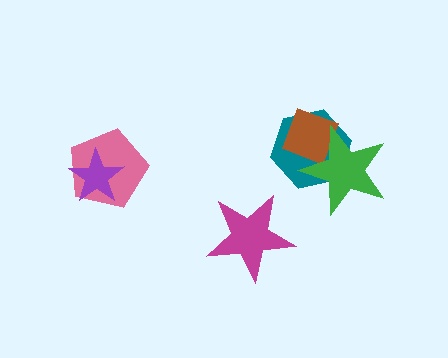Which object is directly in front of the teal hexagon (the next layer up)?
The brown diamond is directly in front of the teal hexagon.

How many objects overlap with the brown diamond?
2 objects overlap with the brown diamond.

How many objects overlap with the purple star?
1 object overlaps with the purple star.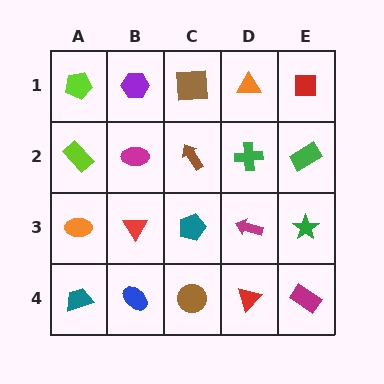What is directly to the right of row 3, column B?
A teal pentagon.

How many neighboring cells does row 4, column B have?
3.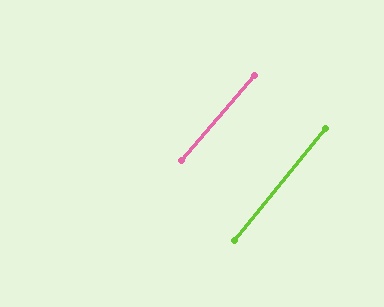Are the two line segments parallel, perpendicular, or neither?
Parallel — their directions differ by only 1.2°.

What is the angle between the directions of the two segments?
Approximately 1 degree.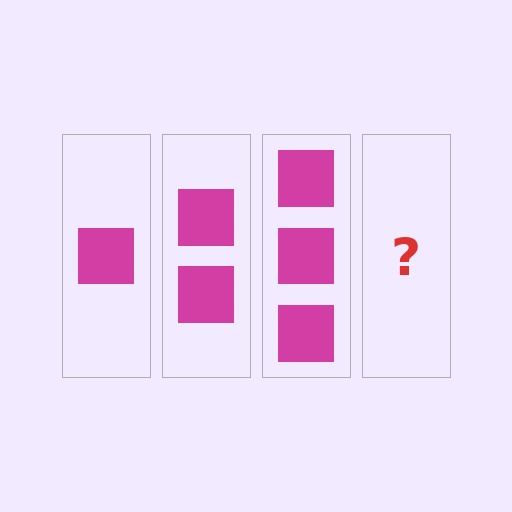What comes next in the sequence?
The next element should be 4 squares.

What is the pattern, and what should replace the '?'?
The pattern is that each step adds one more square. The '?' should be 4 squares.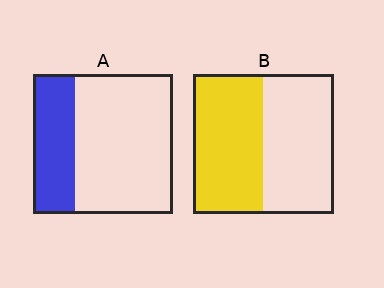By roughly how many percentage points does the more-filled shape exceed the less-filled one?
By roughly 20 percentage points (B over A).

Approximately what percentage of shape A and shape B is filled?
A is approximately 30% and B is approximately 50%.